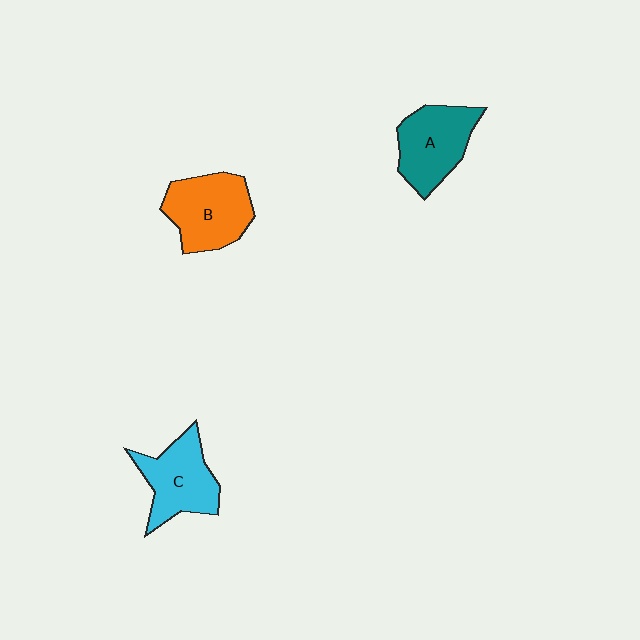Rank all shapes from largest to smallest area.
From largest to smallest: B (orange), A (teal), C (cyan).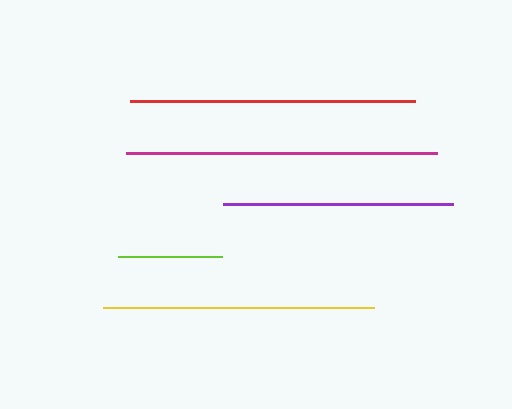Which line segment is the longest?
The magenta line is the longest at approximately 311 pixels.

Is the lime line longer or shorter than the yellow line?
The yellow line is longer than the lime line.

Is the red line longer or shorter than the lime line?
The red line is longer than the lime line.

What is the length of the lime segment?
The lime segment is approximately 104 pixels long.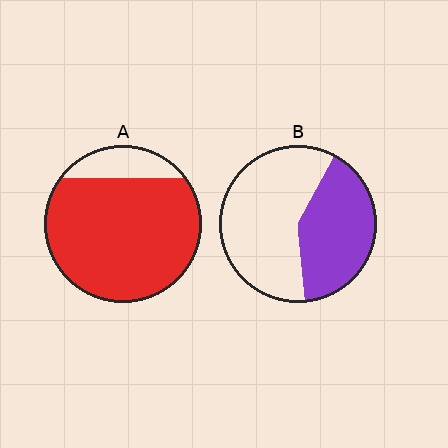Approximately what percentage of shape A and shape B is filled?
A is approximately 85% and B is approximately 40%.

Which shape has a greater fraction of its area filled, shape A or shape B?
Shape A.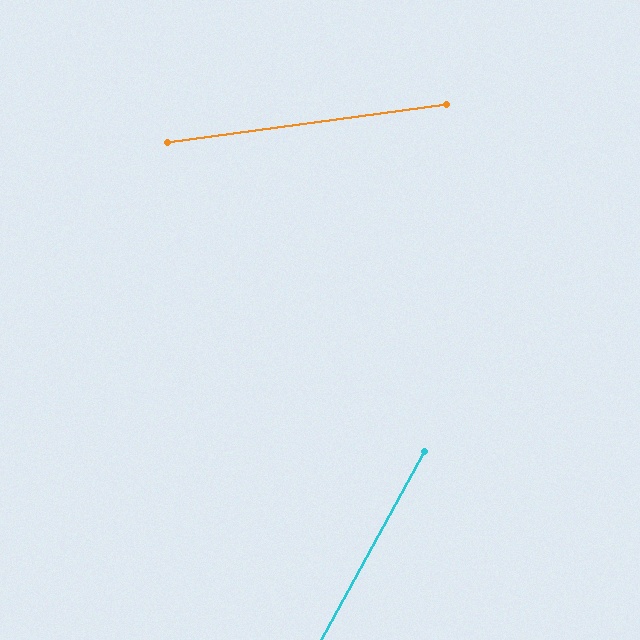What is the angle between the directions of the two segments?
Approximately 53 degrees.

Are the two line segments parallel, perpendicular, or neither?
Neither parallel nor perpendicular — they differ by about 53°.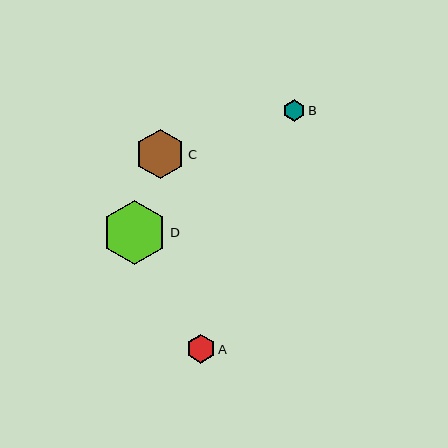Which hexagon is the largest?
Hexagon D is the largest with a size of approximately 64 pixels.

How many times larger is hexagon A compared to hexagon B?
Hexagon A is approximately 1.3 times the size of hexagon B.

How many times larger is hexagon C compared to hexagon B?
Hexagon C is approximately 2.3 times the size of hexagon B.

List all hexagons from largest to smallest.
From largest to smallest: D, C, A, B.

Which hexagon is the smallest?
Hexagon B is the smallest with a size of approximately 22 pixels.